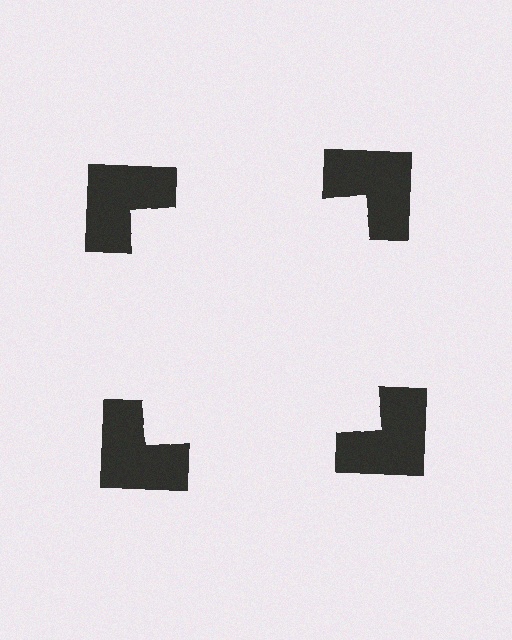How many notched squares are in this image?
There are 4 — one at each vertex of the illusory square.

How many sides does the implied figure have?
4 sides.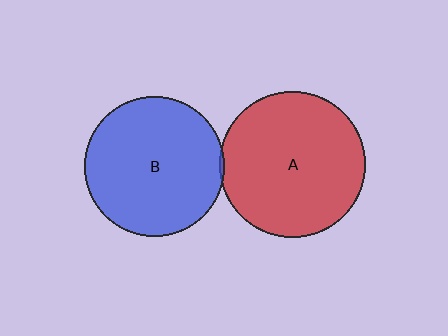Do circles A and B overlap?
Yes.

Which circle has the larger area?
Circle A (red).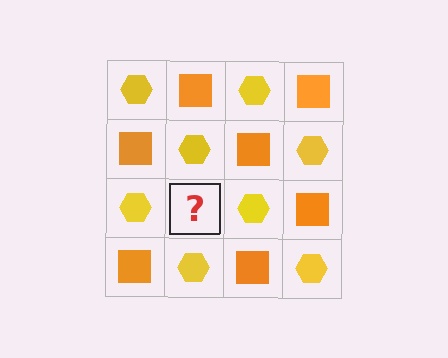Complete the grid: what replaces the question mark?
The question mark should be replaced with an orange square.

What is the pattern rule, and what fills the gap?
The rule is that it alternates yellow hexagon and orange square in a checkerboard pattern. The gap should be filled with an orange square.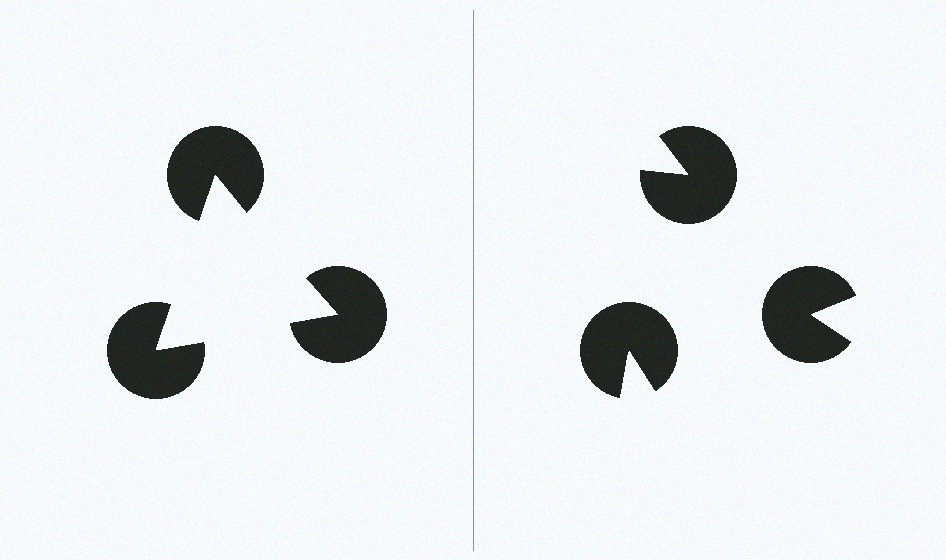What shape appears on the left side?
An illusory triangle.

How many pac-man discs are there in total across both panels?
6 — 3 on each side.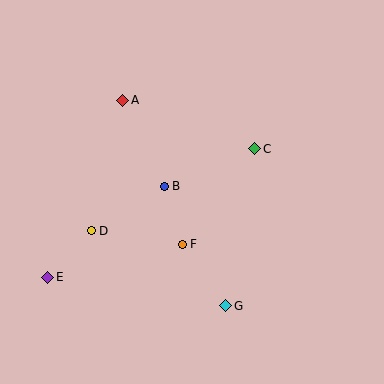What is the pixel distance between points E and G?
The distance between E and G is 180 pixels.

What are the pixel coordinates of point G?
Point G is at (226, 306).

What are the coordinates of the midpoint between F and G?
The midpoint between F and G is at (204, 275).